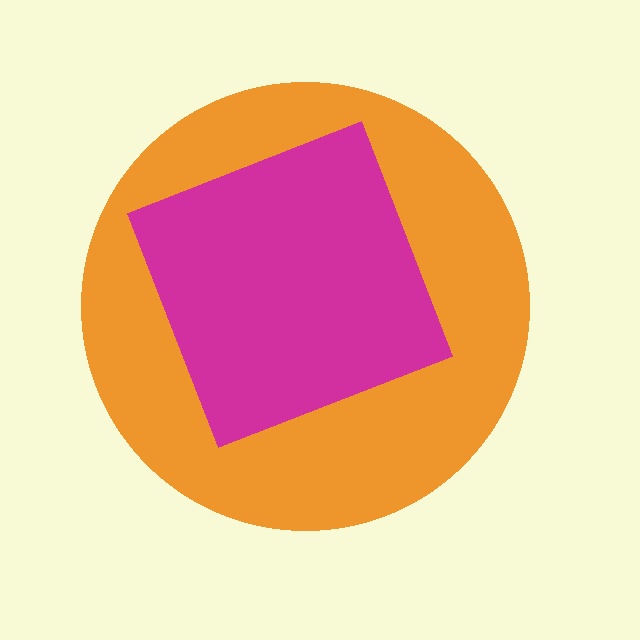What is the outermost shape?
The orange circle.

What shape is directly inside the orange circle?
The magenta diamond.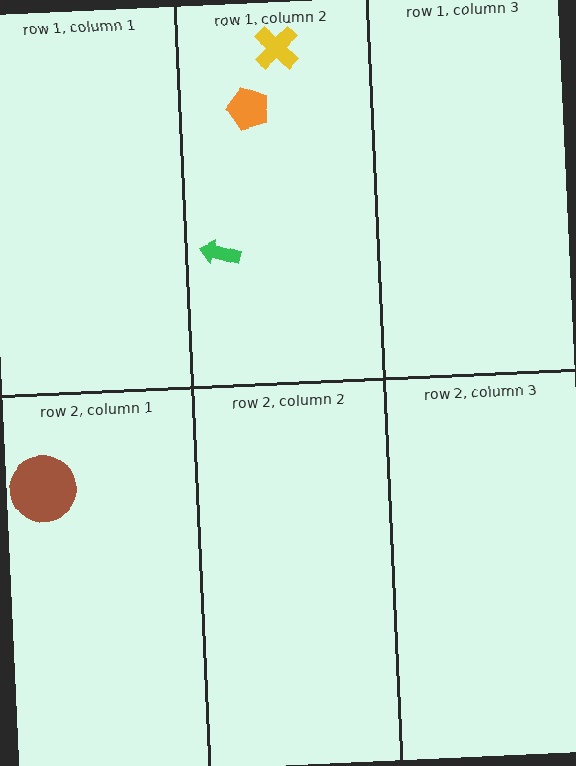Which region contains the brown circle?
The row 2, column 1 region.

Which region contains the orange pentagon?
The row 1, column 2 region.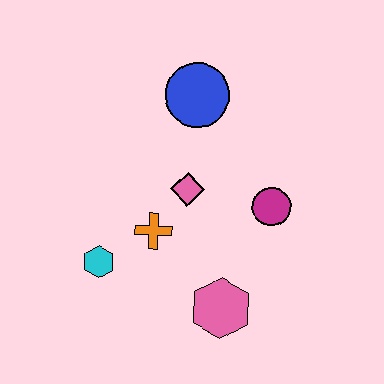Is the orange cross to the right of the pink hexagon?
No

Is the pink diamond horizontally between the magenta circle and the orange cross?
Yes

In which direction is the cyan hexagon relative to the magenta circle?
The cyan hexagon is to the left of the magenta circle.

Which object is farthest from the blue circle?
The pink hexagon is farthest from the blue circle.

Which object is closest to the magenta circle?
The pink diamond is closest to the magenta circle.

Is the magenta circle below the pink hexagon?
No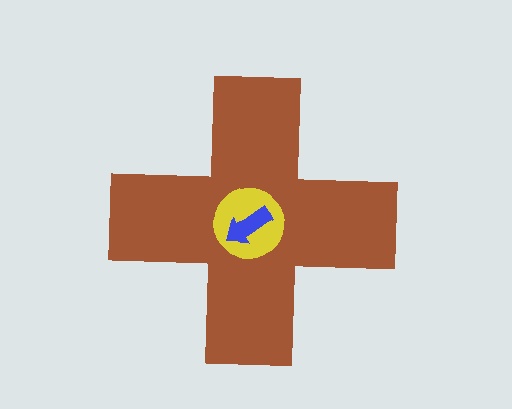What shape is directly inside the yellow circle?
The blue arrow.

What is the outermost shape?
The brown cross.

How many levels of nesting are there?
3.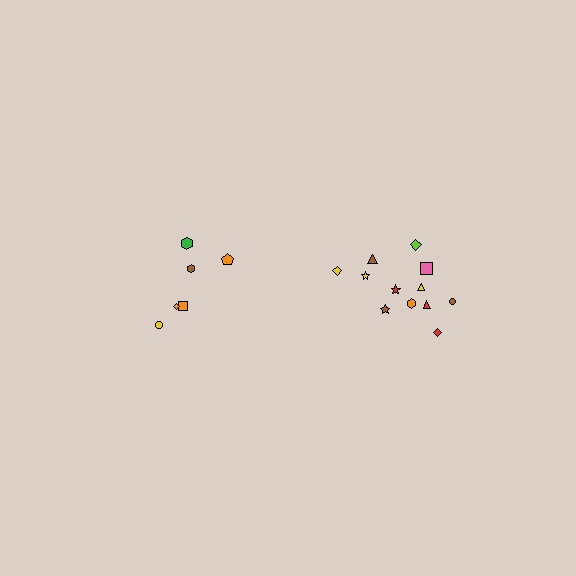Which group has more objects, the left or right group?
The right group.